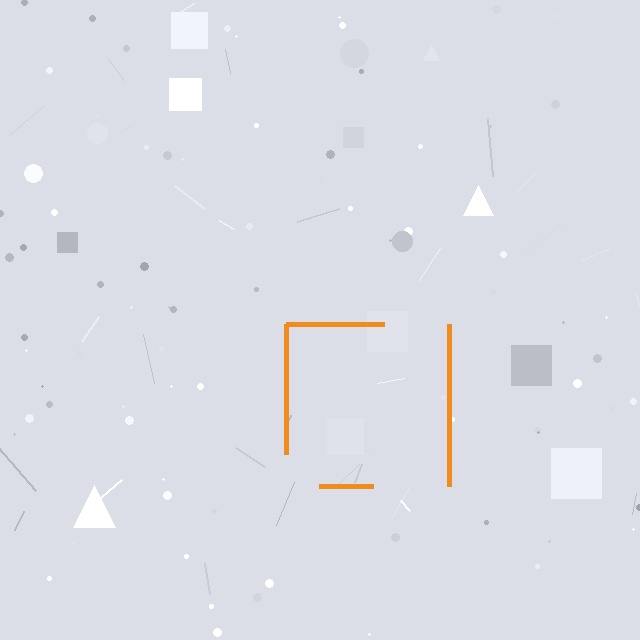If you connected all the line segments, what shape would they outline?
They would outline a square.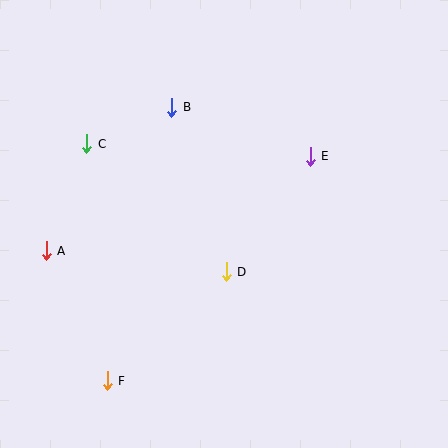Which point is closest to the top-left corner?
Point C is closest to the top-left corner.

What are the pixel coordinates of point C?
Point C is at (87, 144).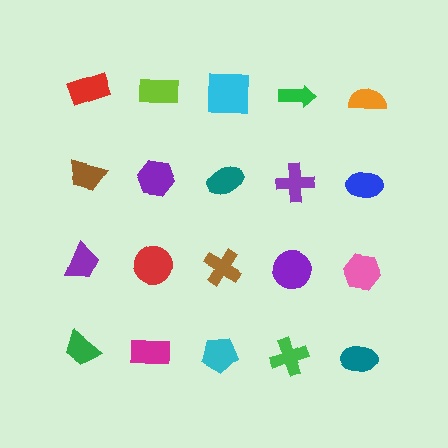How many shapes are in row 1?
5 shapes.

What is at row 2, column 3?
A teal ellipse.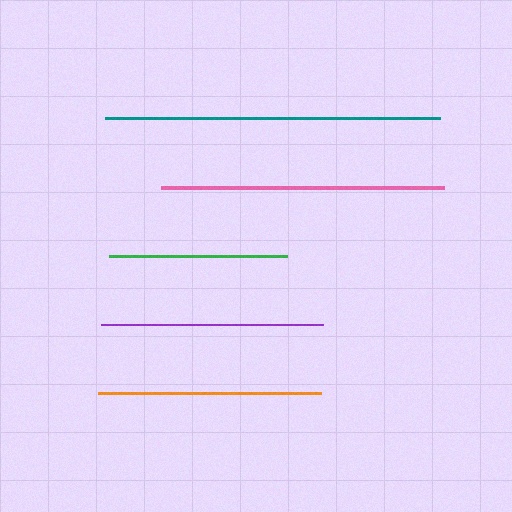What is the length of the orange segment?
The orange segment is approximately 223 pixels long.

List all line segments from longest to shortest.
From longest to shortest: teal, pink, orange, purple, green.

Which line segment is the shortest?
The green line is the shortest at approximately 178 pixels.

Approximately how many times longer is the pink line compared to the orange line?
The pink line is approximately 1.3 times the length of the orange line.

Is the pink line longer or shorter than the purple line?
The pink line is longer than the purple line.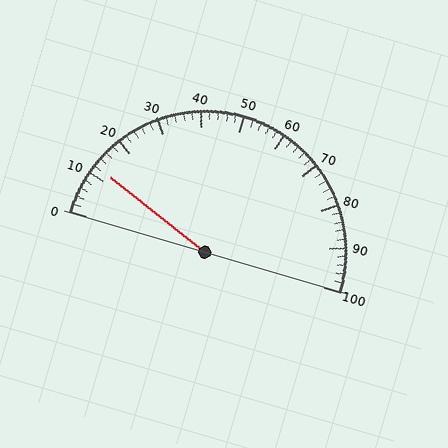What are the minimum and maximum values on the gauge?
The gauge ranges from 0 to 100.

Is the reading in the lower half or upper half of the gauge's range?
The reading is in the lower half of the range (0 to 100).